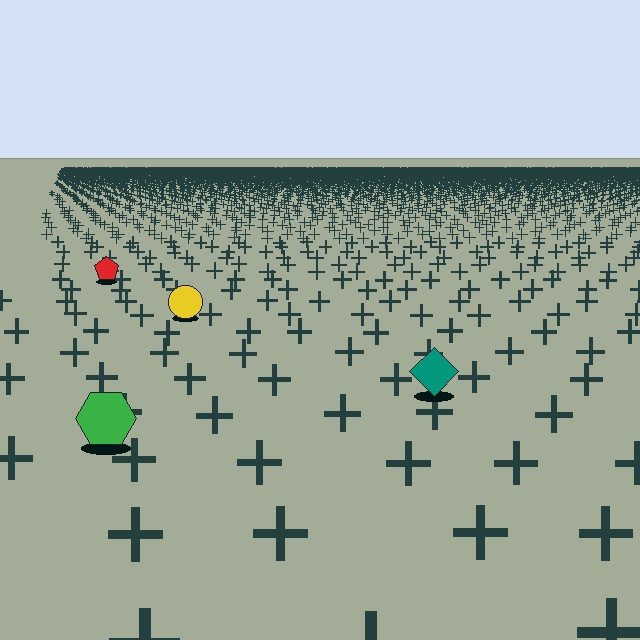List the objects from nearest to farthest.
From nearest to farthest: the green hexagon, the teal diamond, the yellow circle, the red pentagon.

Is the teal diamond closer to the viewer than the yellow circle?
Yes. The teal diamond is closer — you can tell from the texture gradient: the ground texture is coarser near it.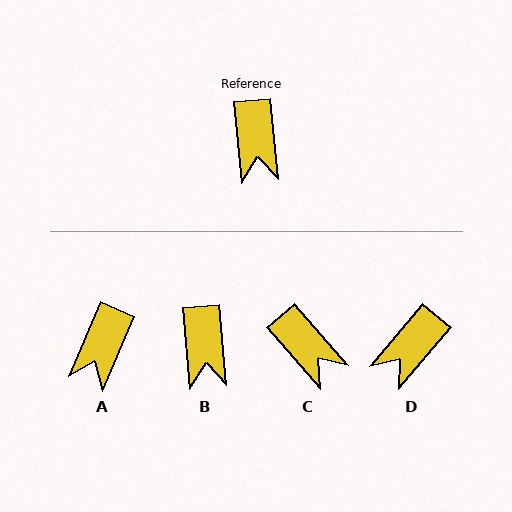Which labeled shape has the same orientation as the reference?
B.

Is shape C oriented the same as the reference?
No, it is off by about 36 degrees.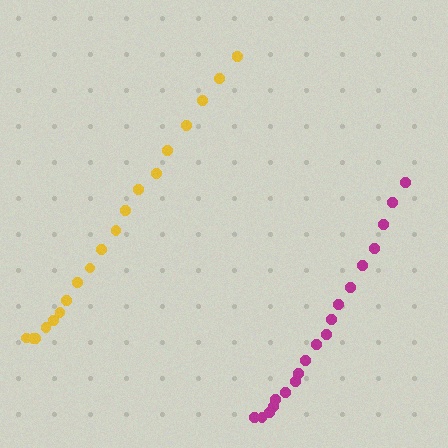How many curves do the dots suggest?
There are 2 distinct paths.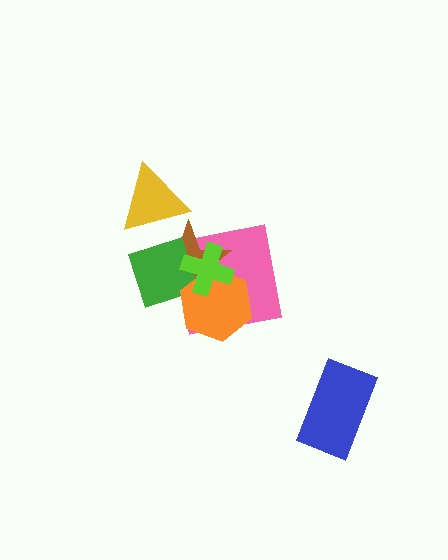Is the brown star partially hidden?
Yes, it is partially covered by another shape.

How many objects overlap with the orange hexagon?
3 objects overlap with the orange hexagon.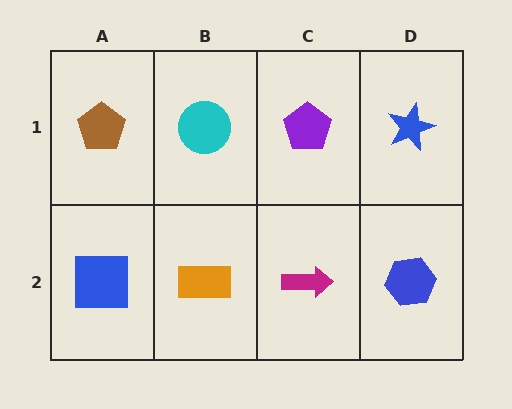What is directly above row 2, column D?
A blue star.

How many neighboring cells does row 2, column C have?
3.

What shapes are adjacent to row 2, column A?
A brown pentagon (row 1, column A), an orange rectangle (row 2, column B).